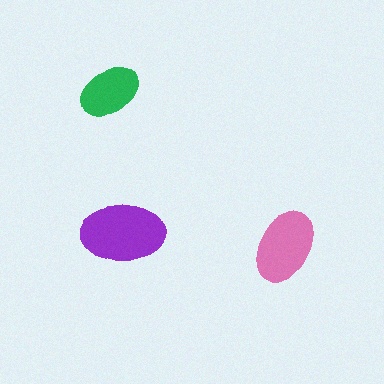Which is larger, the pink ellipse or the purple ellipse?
The purple one.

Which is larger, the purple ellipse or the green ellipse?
The purple one.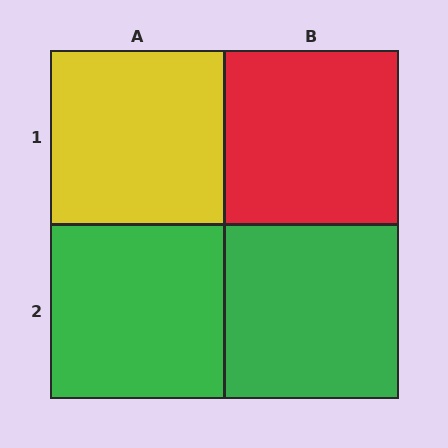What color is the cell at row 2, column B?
Green.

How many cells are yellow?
1 cell is yellow.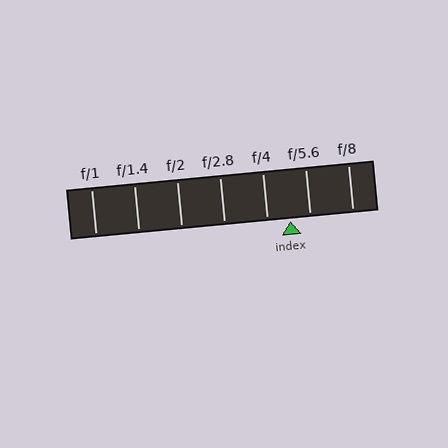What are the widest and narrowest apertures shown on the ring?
The widest aperture shown is f/1 and the narrowest is f/8.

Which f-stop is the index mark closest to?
The index mark is closest to f/5.6.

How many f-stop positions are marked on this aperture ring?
There are 7 f-stop positions marked.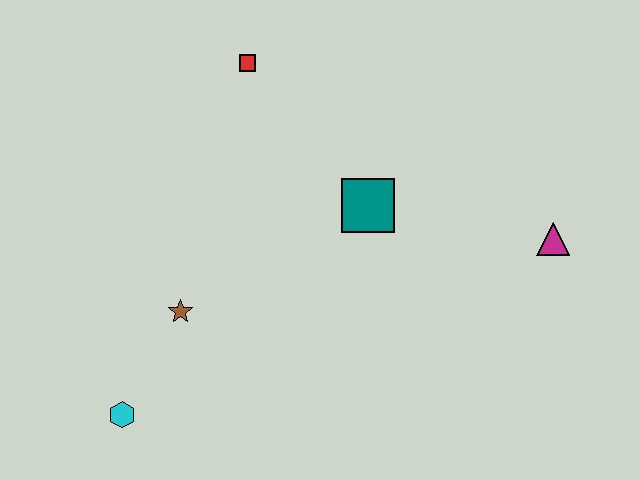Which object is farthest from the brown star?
The magenta triangle is farthest from the brown star.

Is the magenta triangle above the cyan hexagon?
Yes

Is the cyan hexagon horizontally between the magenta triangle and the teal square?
No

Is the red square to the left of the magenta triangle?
Yes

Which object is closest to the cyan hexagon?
The brown star is closest to the cyan hexagon.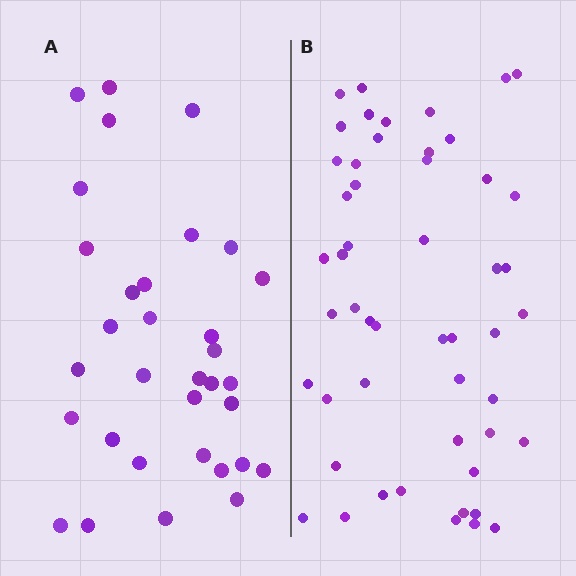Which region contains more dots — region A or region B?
Region B (the right region) has more dots.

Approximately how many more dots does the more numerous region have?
Region B has approximately 20 more dots than region A.